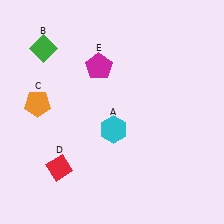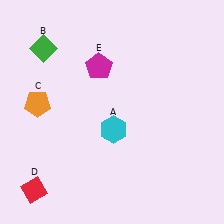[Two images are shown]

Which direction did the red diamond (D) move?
The red diamond (D) moved left.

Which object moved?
The red diamond (D) moved left.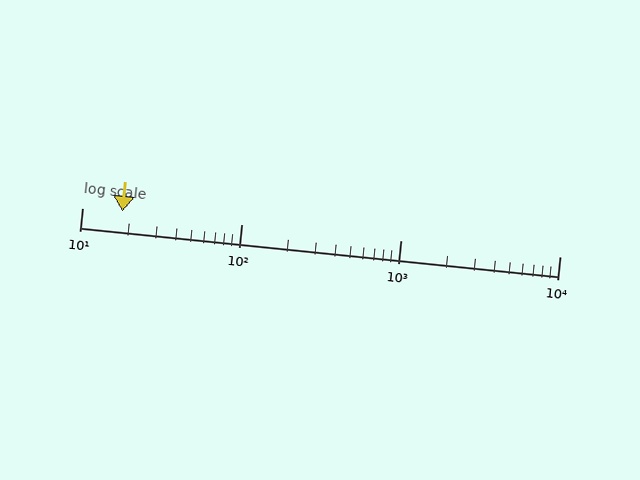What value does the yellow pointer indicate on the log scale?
The pointer indicates approximately 18.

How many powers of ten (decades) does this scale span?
The scale spans 3 decades, from 10 to 10000.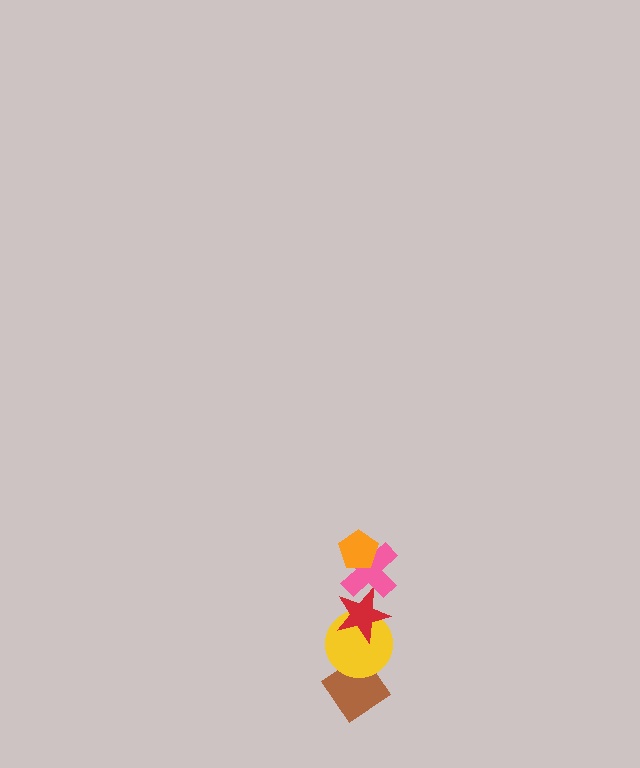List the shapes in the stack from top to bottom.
From top to bottom: the orange pentagon, the pink cross, the red star, the yellow circle, the brown diamond.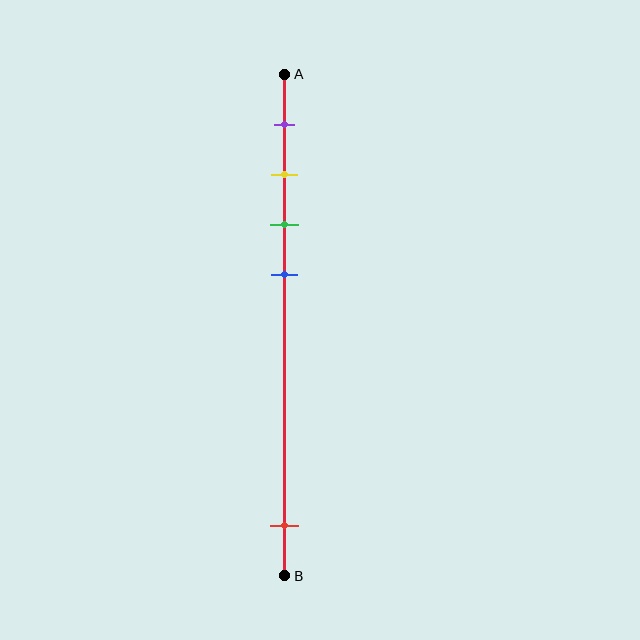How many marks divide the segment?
There are 5 marks dividing the segment.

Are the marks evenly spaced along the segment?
No, the marks are not evenly spaced.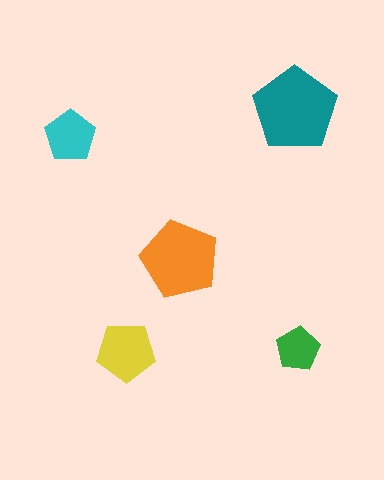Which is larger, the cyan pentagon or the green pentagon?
The cyan one.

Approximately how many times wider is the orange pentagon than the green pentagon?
About 2 times wider.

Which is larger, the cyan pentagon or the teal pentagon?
The teal one.